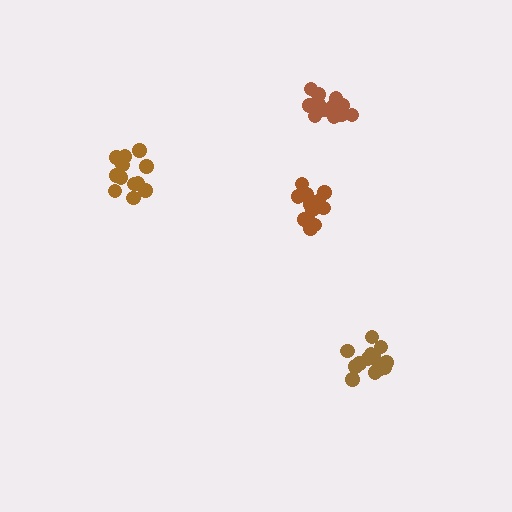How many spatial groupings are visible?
There are 4 spatial groupings.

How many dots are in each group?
Group 1: 13 dots, Group 2: 14 dots, Group 3: 12 dots, Group 4: 13 dots (52 total).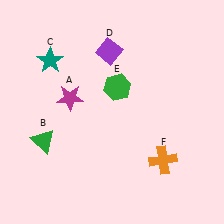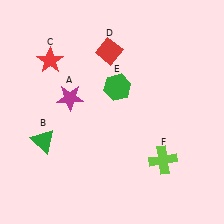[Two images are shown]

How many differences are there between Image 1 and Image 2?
There are 3 differences between the two images.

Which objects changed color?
C changed from teal to red. D changed from purple to red. F changed from orange to lime.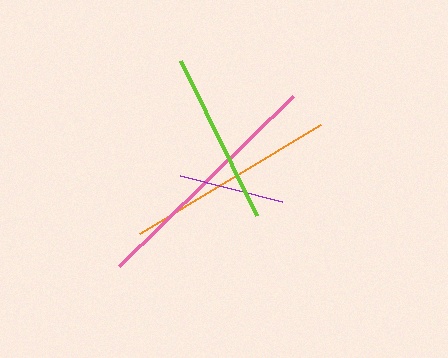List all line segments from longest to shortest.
From longest to shortest: pink, orange, lime, purple.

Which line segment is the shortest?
The purple line is the shortest at approximately 105 pixels.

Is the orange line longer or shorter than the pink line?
The pink line is longer than the orange line.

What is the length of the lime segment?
The lime segment is approximately 172 pixels long.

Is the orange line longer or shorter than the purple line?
The orange line is longer than the purple line.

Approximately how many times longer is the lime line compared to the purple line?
The lime line is approximately 1.6 times the length of the purple line.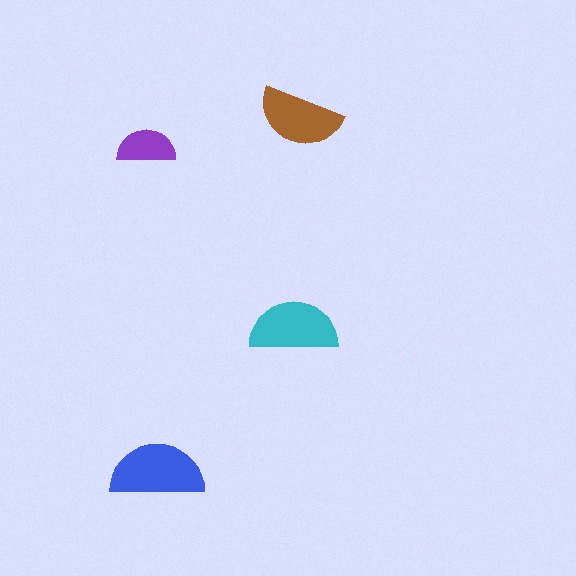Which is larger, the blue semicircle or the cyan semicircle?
The blue one.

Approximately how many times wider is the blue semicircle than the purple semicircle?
About 1.5 times wider.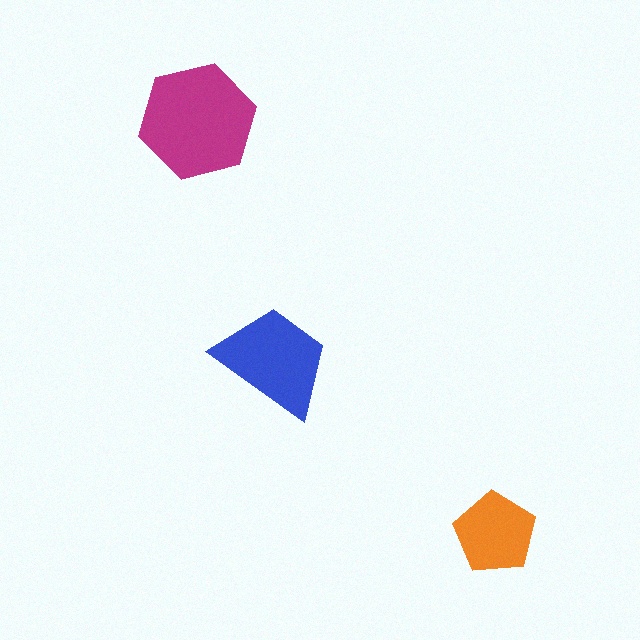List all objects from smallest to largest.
The orange pentagon, the blue trapezoid, the magenta hexagon.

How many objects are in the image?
There are 3 objects in the image.